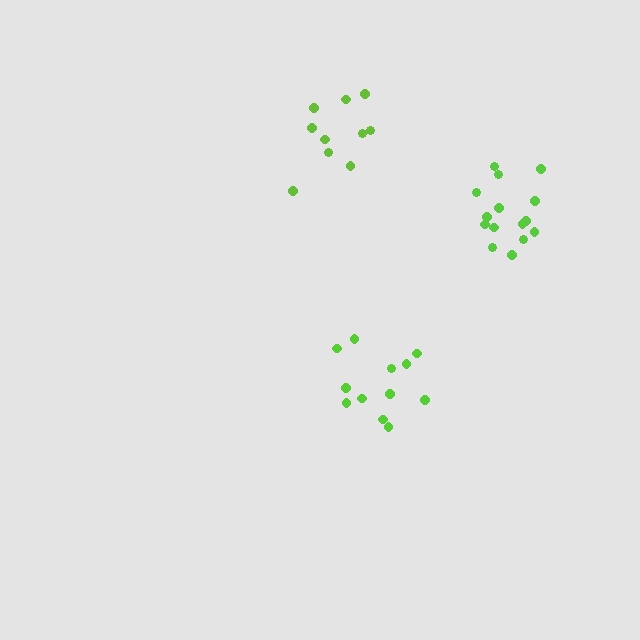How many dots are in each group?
Group 1: 15 dots, Group 2: 12 dots, Group 3: 10 dots (37 total).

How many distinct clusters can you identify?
There are 3 distinct clusters.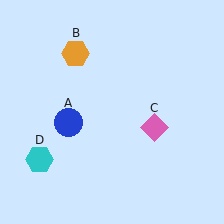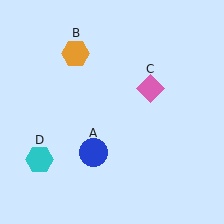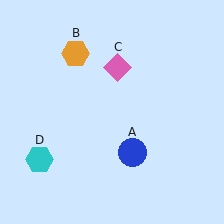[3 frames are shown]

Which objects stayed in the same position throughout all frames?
Orange hexagon (object B) and cyan hexagon (object D) remained stationary.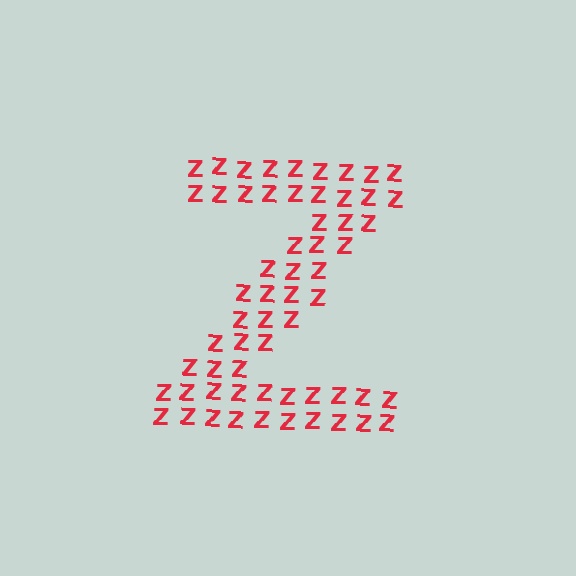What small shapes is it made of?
It is made of small letter Z's.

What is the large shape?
The large shape is the letter Z.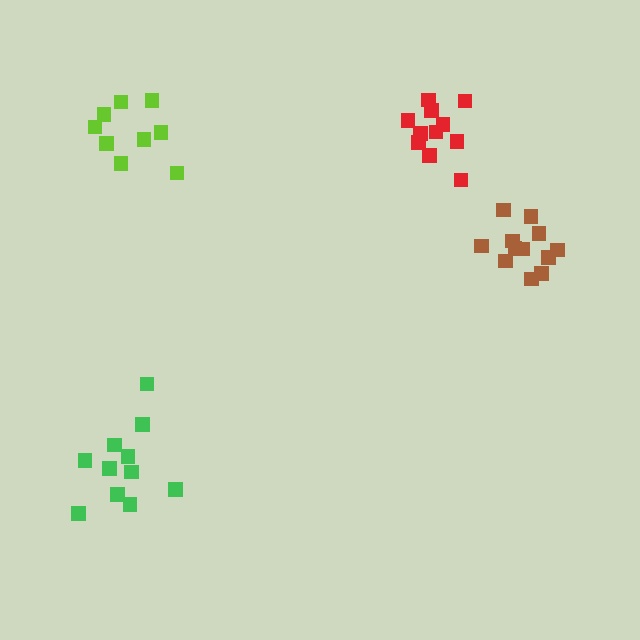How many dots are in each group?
Group 1: 9 dots, Group 2: 12 dots, Group 3: 11 dots, Group 4: 12 dots (44 total).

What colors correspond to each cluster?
The clusters are colored: lime, red, green, brown.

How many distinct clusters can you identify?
There are 4 distinct clusters.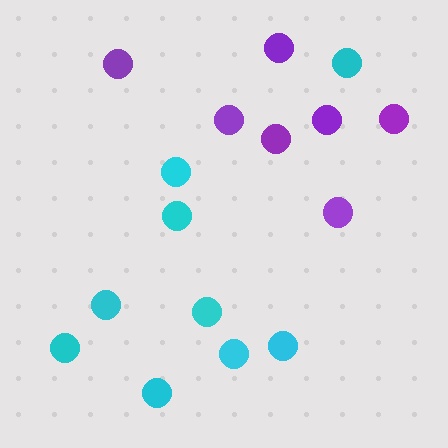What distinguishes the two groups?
There are 2 groups: one group of purple circles (7) and one group of cyan circles (9).